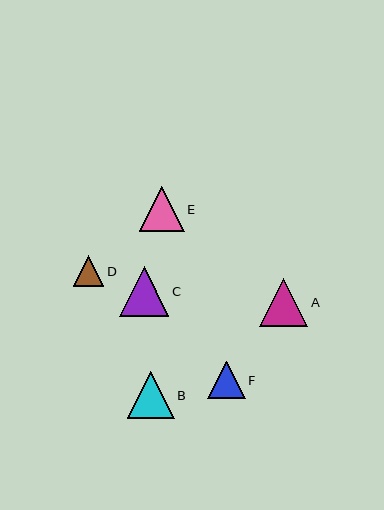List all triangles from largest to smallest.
From largest to smallest: C, A, B, E, F, D.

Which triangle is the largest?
Triangle C is the largest with a size of approximately 49 pixels.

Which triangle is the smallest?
Triangle D is the smallest with a size of approximately 31 pixels.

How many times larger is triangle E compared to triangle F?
Triangle E is approximately 1.2 times the size of triangle F.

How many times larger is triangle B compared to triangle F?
Triangle B is approximately 1.3 times the size of triangle F.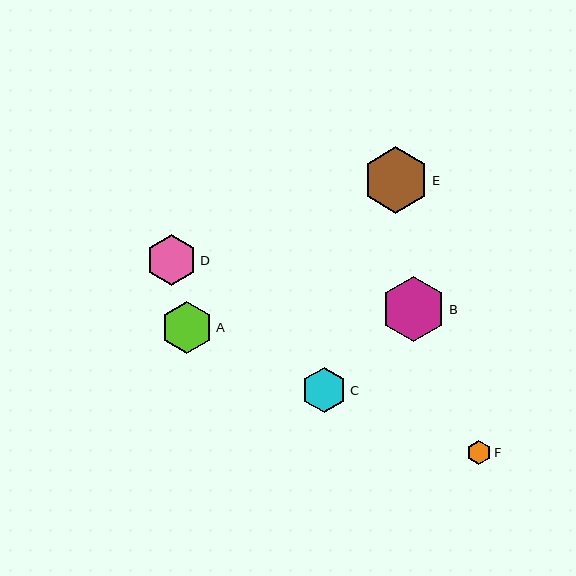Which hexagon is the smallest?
Hexagon F is the smallest with a size of approximately 25 pixels.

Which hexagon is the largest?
Hexagon E is the largest with a size of approximately 67 pixels.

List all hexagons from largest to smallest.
From largest to smallest: E, B, D, A, C, F.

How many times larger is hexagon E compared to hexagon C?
Hexagon E is approximately 1.5 times the size of hexagon C.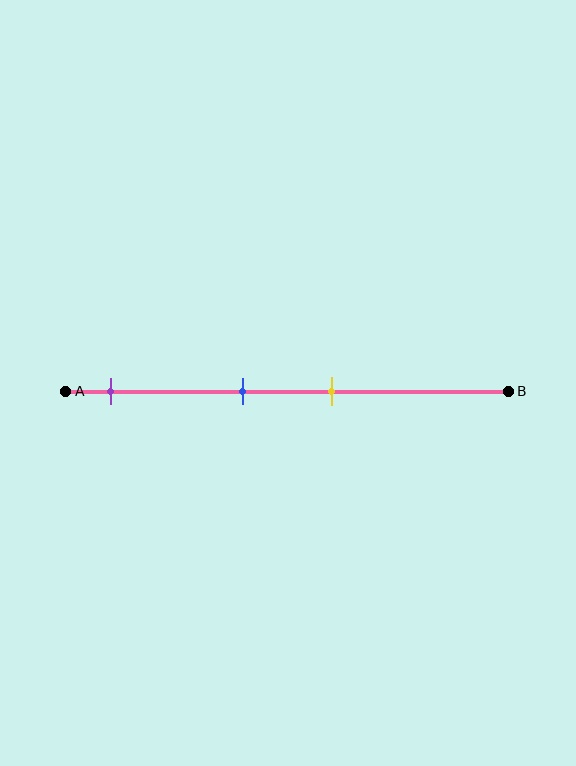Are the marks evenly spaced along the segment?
No, the marks are not evenly spaced.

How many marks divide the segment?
There are 3 marks dividing the segment.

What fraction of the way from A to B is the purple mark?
The purple mark is approximately 10% (0.1) of the way from A to B.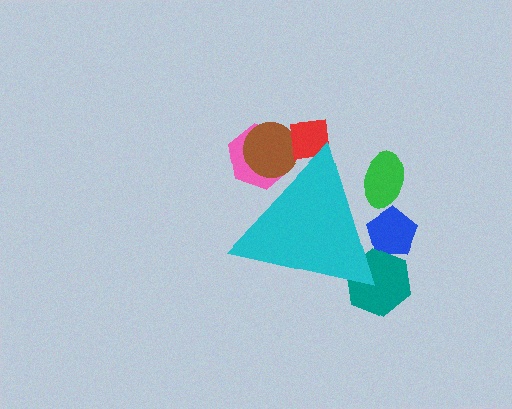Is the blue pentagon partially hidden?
Yes, the blue pentagon is partially hidden behind the cyan triangle.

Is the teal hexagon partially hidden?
Yes, the teal hexagon is partially hidden behind the cyan triangle.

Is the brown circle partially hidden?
Yes, the brown circle is partially hidden behind the cyan triangle.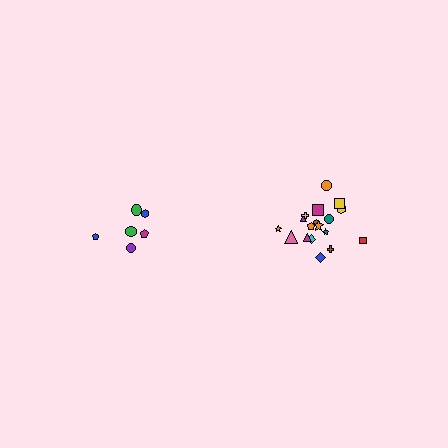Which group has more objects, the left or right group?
The right group.